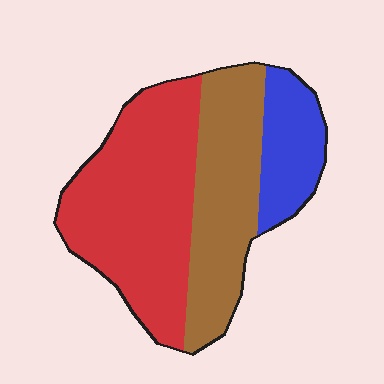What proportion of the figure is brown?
Brown covers roughly 35% of the figure.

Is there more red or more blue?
Red.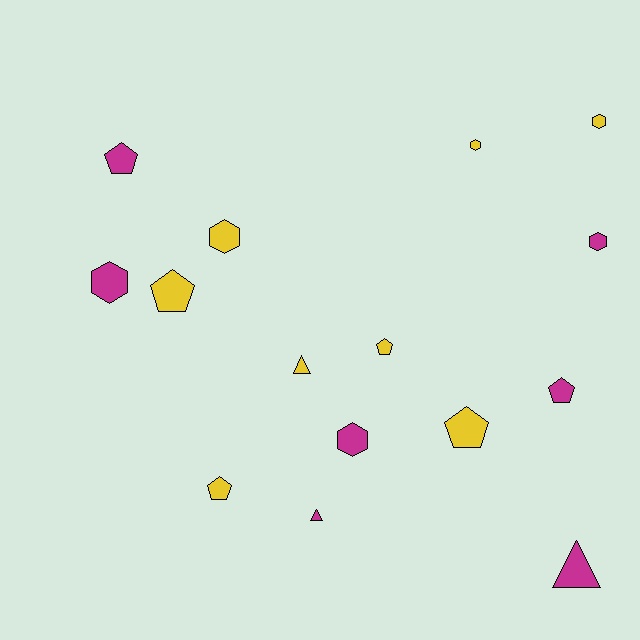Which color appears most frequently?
Yellow, with 8 objects.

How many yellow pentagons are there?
There are 4 yellow pentagons.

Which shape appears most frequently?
Hexagon, with 6 objects.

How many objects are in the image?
There are 15 objects.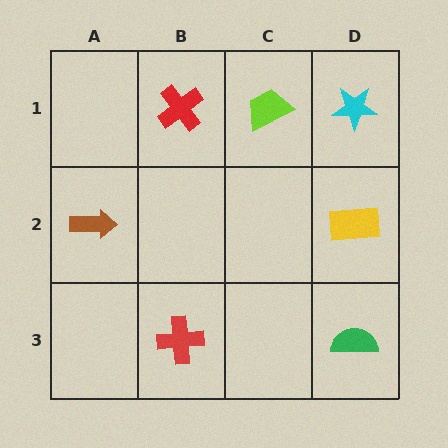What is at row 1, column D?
A cyan star.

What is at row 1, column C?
A lime trapezoid.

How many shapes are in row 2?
2 shapes.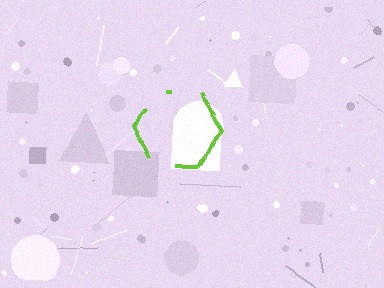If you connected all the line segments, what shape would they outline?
They would outline a hexagon.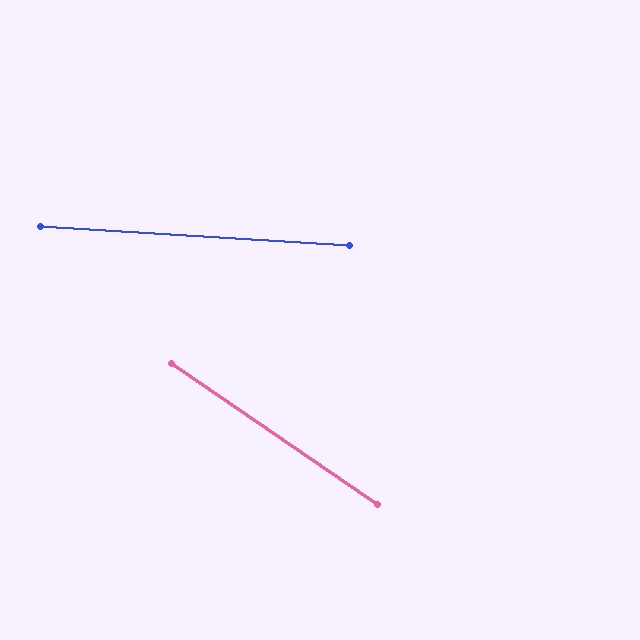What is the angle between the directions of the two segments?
Approximately 31 degrees.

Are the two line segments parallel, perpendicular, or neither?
Neither parallel nor perpendicular — they differ by about 31°.